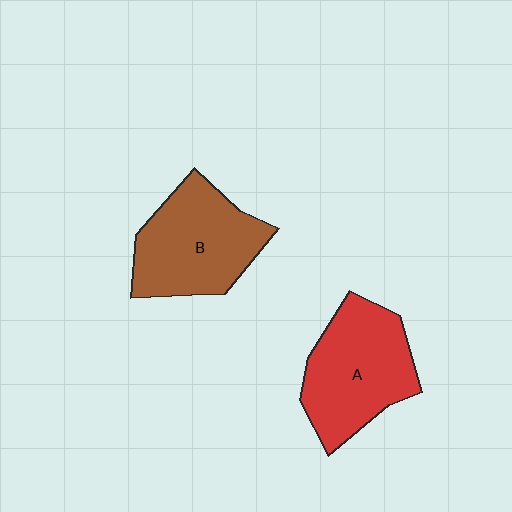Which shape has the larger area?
Shape A (red).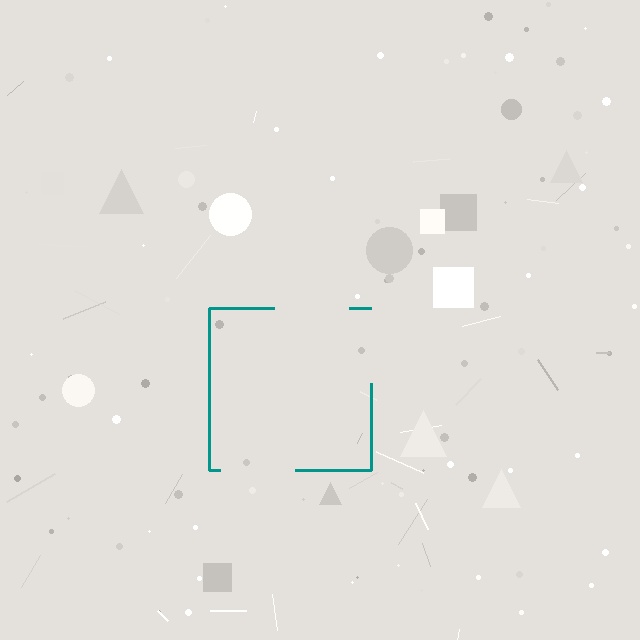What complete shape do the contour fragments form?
The contour fragments form a square.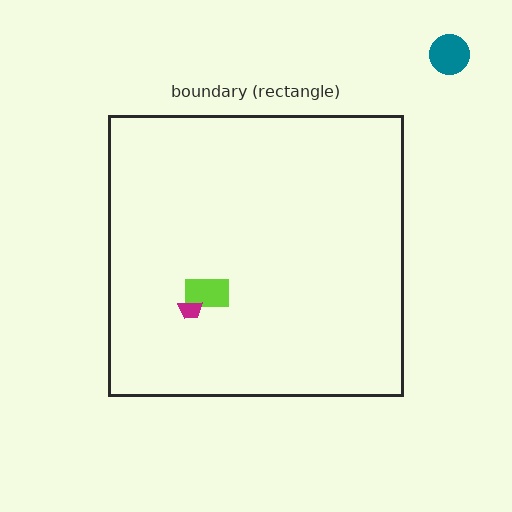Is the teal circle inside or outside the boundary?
Outside.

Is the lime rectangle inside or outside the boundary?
Inside.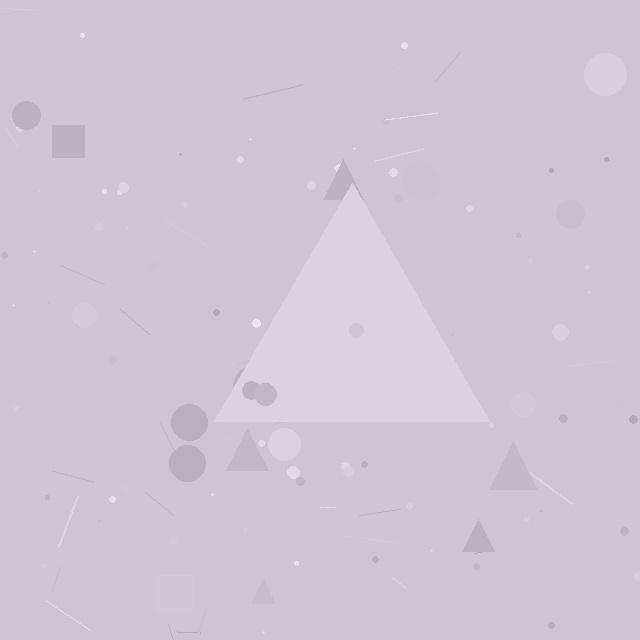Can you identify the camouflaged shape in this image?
The camouflaged shape is a triangle.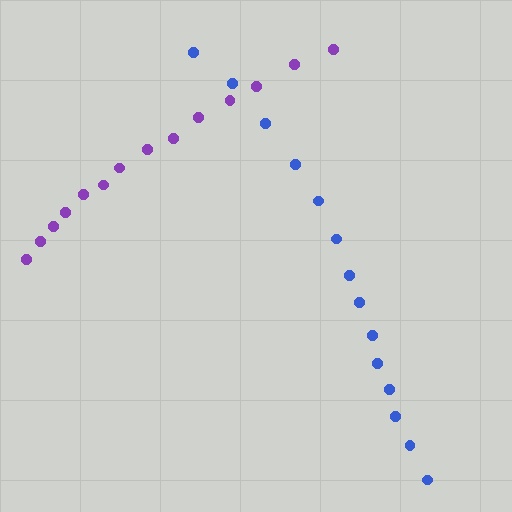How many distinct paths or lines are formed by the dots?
There are 2 distinct paths.